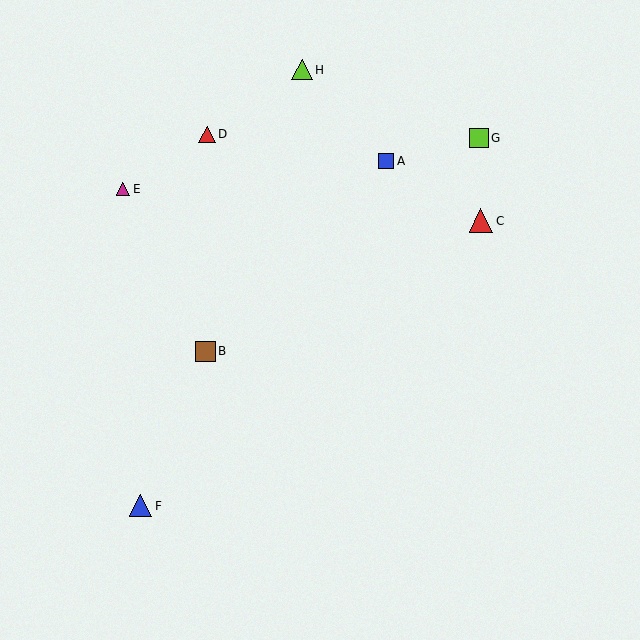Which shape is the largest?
The red triangle (labeled C) is the largest.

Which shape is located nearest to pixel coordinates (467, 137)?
The lime square (labeled G) at (479, 138) is nearest to that location.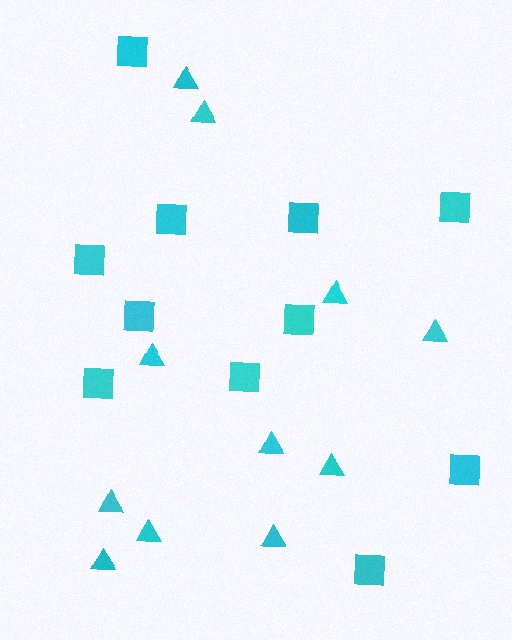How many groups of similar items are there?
There are 2 groups: one group of squares (11) and one group of triangles (11).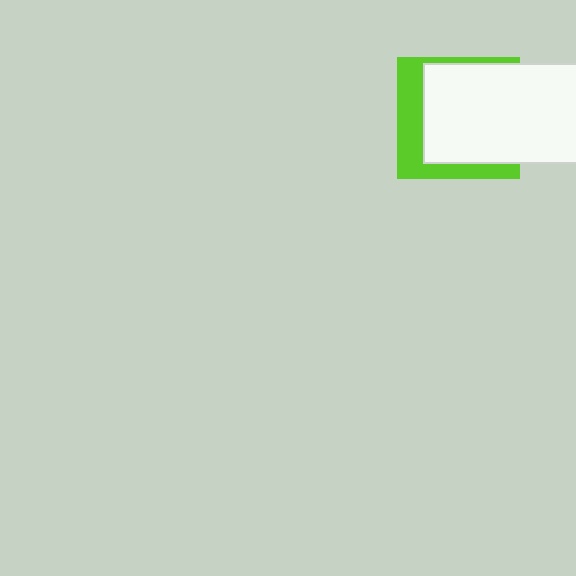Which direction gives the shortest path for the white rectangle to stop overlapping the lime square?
Moving toward the upper-right gives the shortest separation.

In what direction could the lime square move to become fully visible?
The lime square could move toward the lower-left. That would shift it out from behind the white rectangle entirely.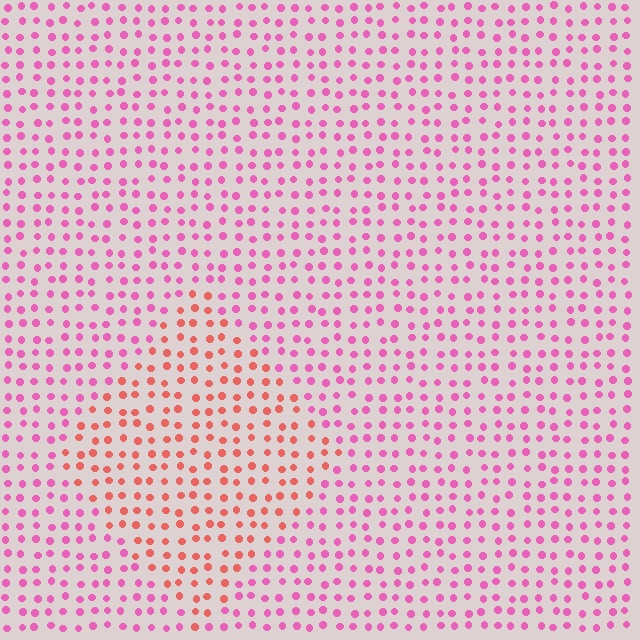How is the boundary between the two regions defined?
The boundary is defined purely by a slight shift in hue (about 40 degrees). Spacing, size, and orientation are identical on both sides.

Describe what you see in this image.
The image is filled with small pink elements in a uniform arrangement. A diamond-shaped region is visible where the elements are tinted to a slightly different hue, forming a subtle color boundary.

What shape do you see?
I see a diamond.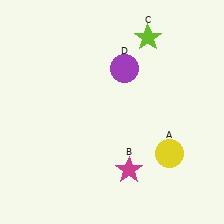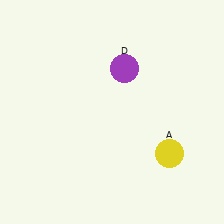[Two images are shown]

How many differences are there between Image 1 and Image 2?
There are 2 differences between the two images.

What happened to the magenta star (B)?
The magenta star (B) was removed in Image 2. It was in the bottom-right area of Image 1.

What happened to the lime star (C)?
The lime star (C) was removed in Image 2. It was in the top-right area of Image 1.